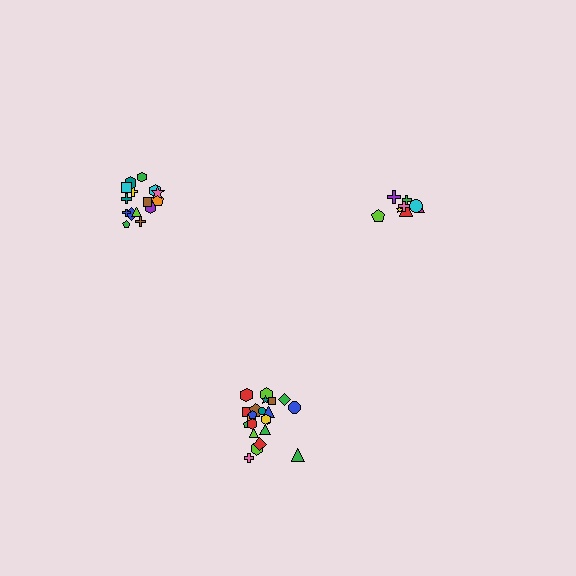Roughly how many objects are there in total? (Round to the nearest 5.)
Roughly 45 objects in total.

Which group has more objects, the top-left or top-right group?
The top-left group.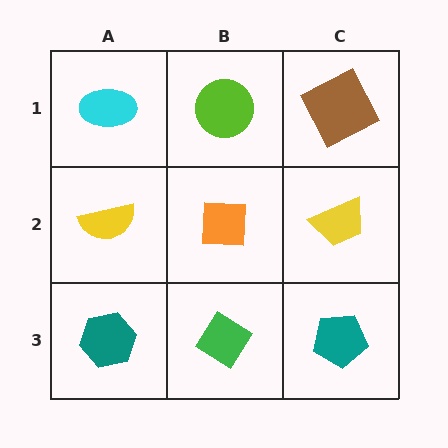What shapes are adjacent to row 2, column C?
A brown square (row 1, column C), a teal pentagon (row 3, column C), an orange square (row 2, column B).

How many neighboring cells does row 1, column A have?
2.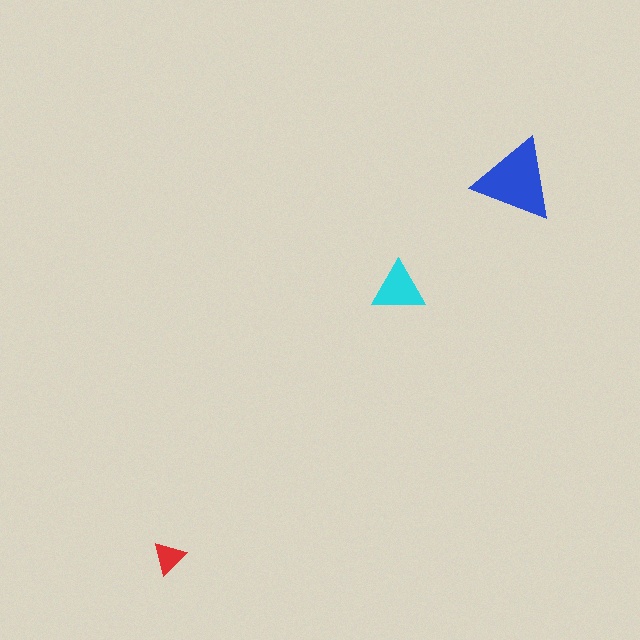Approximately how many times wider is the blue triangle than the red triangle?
About 2.5 times wider.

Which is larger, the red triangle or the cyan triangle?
The cyan one.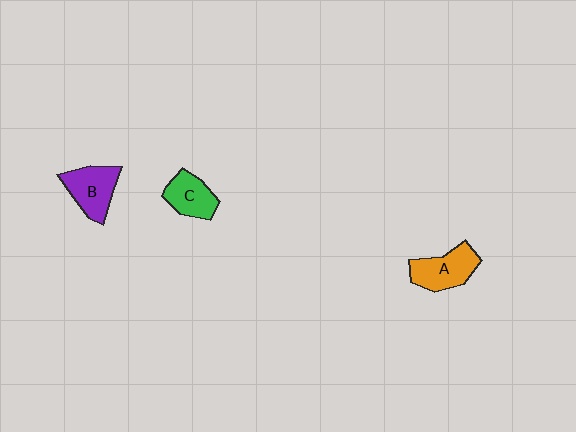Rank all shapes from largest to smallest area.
From largest to smallest: A (orange), B (purple), C (green).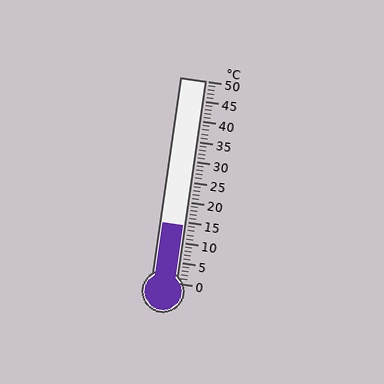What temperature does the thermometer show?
The thermometer shows approximately 14°C.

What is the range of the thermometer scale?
The thermometer scale ranges from 0°C to 50°C.